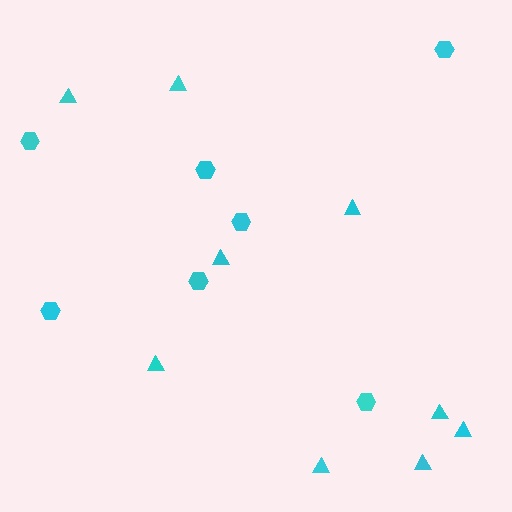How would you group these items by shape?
There are 2 groups: one group of hexagons (7) and one group of triangles (9).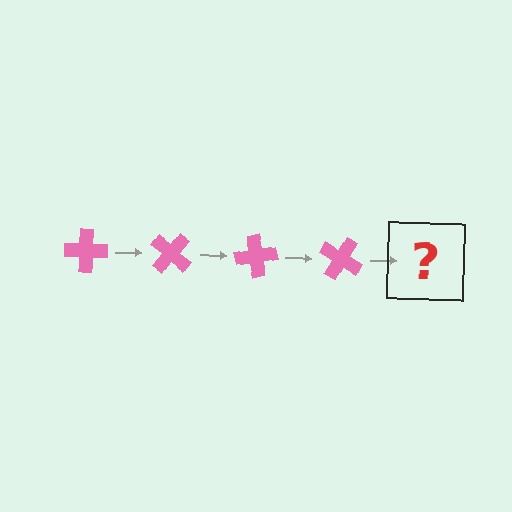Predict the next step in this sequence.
The next step is a pink cross rotated 160 degrees.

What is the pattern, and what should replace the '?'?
The pattern is that the cross rotates 40 degrees each step. The '?' should be a pink cross rotated 160 degrees.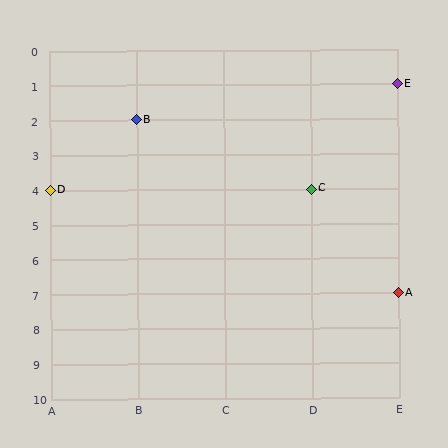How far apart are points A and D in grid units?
Points A and D are 4 columns and 3 rows apart (about 5.0 grid units diagonally).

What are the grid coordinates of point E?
Point E is at grid coordinates (E, 1).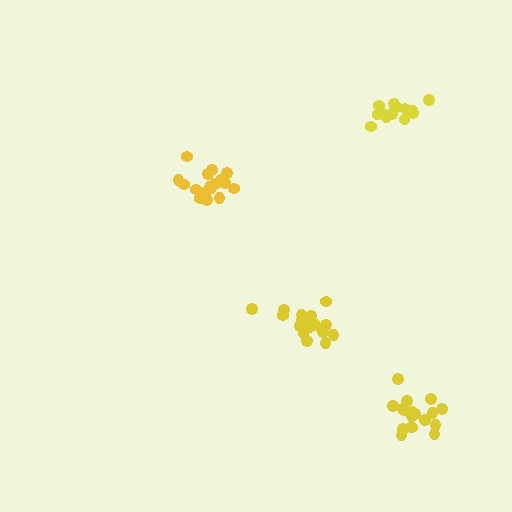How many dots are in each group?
Group 1: 18 dots, Group 2: 13 dots, Group 3: 17 dots, Group 4: 18 dots (66 total).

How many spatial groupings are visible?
There are 4 spatial groupings.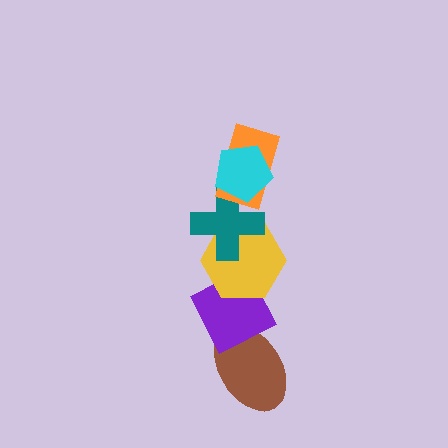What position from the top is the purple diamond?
The purple diamond is 5th from the top.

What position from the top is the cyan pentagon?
The cyan pentagon is 1st from the top.